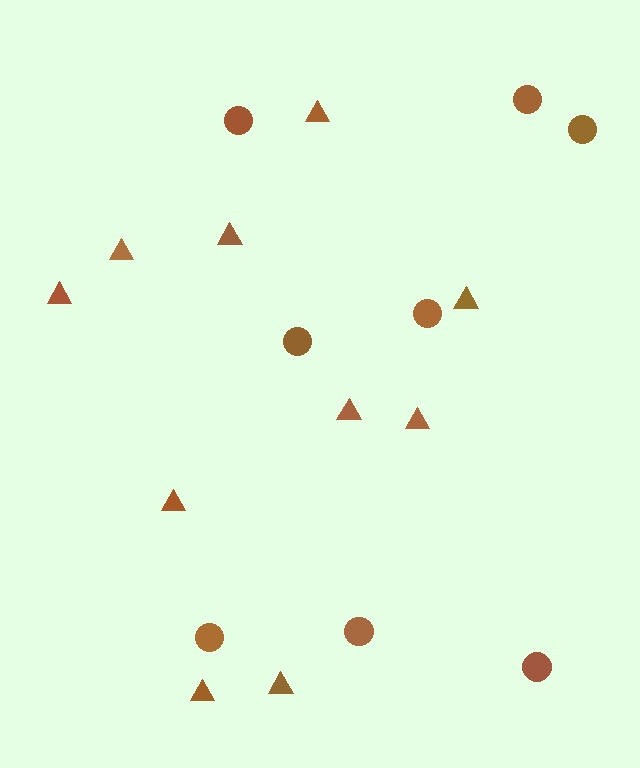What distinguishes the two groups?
There are 2 groups: one group of circles (8) and one group of triangles (10).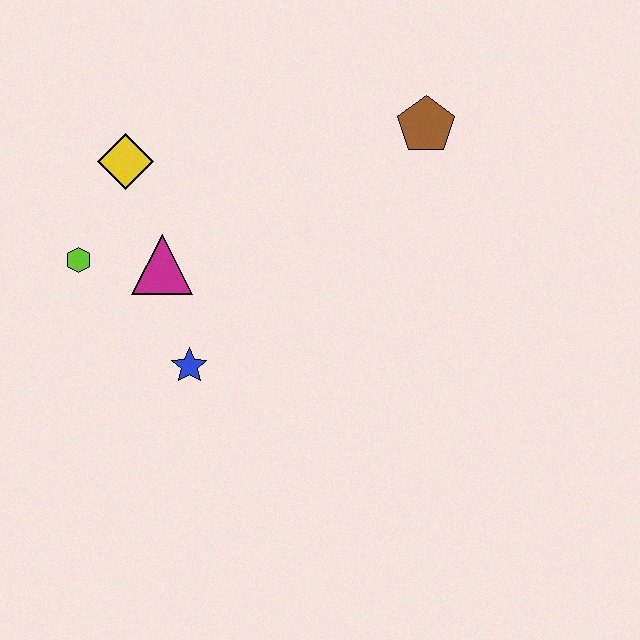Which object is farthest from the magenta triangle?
The brown pentagon is farthest from the magenta triangle.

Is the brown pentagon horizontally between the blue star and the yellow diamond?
No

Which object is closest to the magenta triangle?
The lime hexagon is closest to the magenta triangle.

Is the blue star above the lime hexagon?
No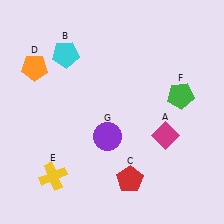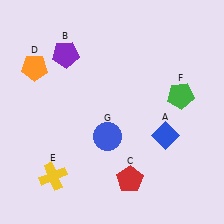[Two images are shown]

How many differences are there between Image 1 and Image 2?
There are 3 differences between the two images.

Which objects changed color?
A changed from magenta to blue. B changed from cyan to purple. G changed from purple to blue.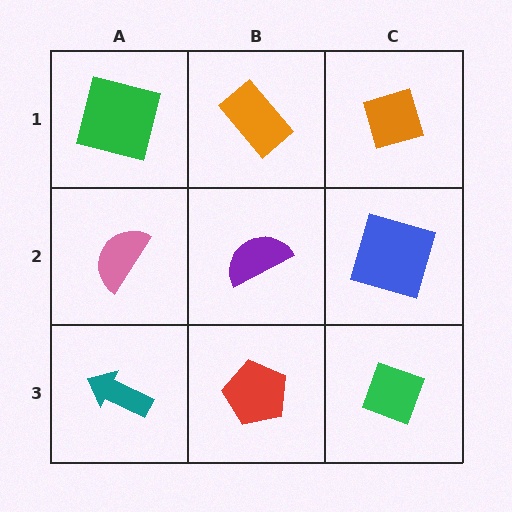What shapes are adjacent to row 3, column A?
A pink semicircle (row 2, column A), a red pentagon (row 3, column B).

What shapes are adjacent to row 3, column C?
A blue square (row 2, column C), a red pentagon (row 3, column B).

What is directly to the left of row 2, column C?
A purple semicircle.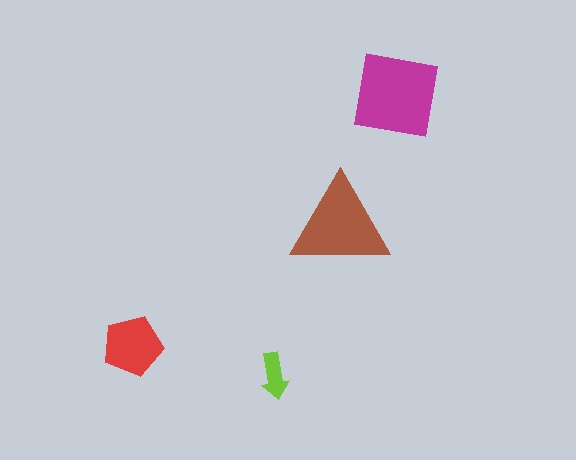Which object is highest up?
The magenta square is topmost.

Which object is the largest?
The magenta square.